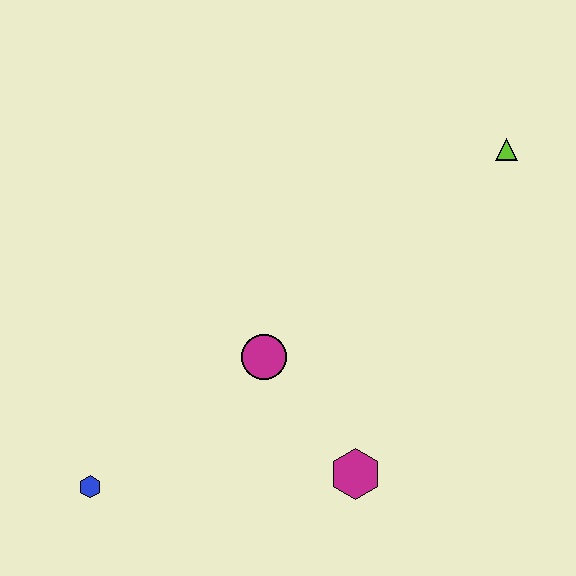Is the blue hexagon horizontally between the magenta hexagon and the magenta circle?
No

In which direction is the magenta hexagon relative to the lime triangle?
The magenta hexagon is below the lime triangle.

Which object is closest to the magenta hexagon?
The magenta circle is closest to the magenta hexagon.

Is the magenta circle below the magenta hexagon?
No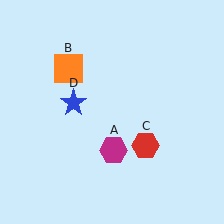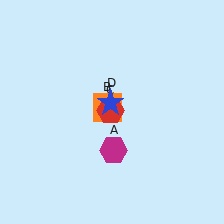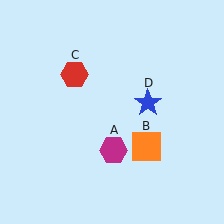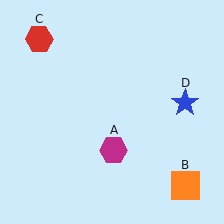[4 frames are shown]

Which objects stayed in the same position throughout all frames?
Magenta hexagon (object A) remained stationary.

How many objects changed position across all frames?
3 objects changed position: orange square (object B), red hexagon (object C), blue star (object D).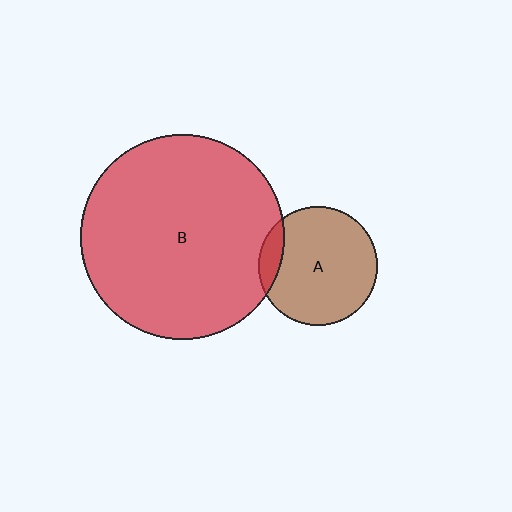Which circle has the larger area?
Circle B (red).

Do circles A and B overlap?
Yes.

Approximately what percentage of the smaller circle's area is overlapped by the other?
Approximately 10%.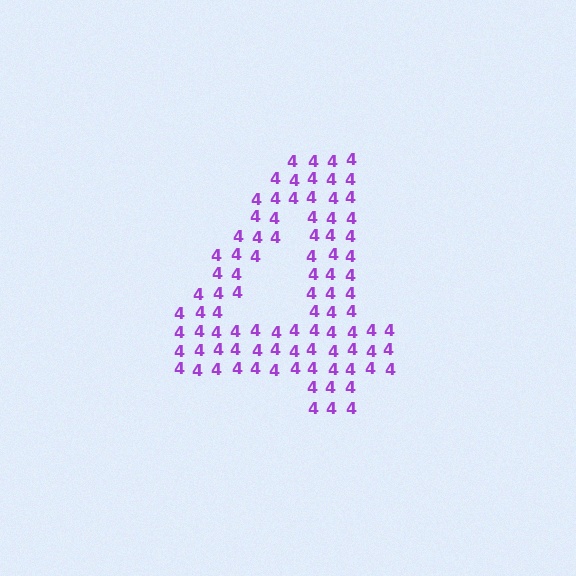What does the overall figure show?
The overall figure shows the digit 4.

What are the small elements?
The small elements are digit 4's.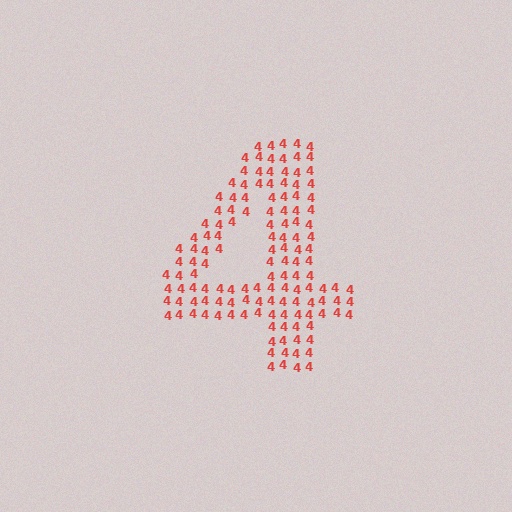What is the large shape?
The large shape is the digit 4.